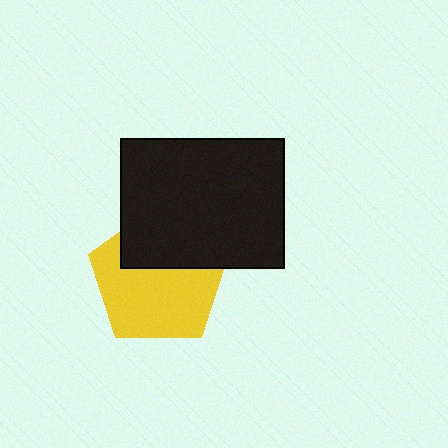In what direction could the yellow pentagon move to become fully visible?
The yellow pentagon could move down. That would shift it out from behind the black rectangle entirely.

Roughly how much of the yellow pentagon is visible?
About half of it is visible (roughly 63%).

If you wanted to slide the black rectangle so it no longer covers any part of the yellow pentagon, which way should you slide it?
Slide it up — that is the most direct way to separate the two shapes.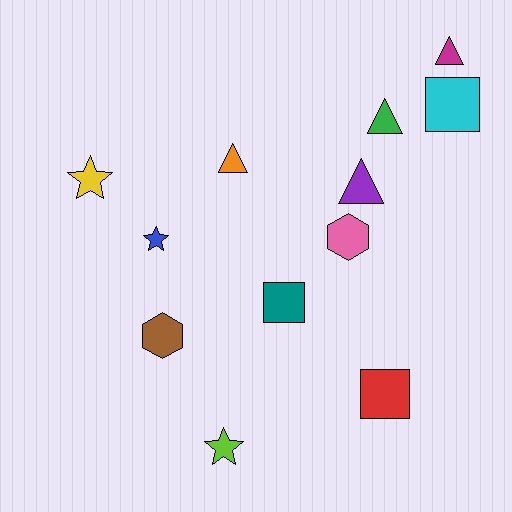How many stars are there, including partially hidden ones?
There are 3 stars.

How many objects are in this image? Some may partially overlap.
There are 12 objects.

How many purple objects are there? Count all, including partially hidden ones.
There is 1 purple object.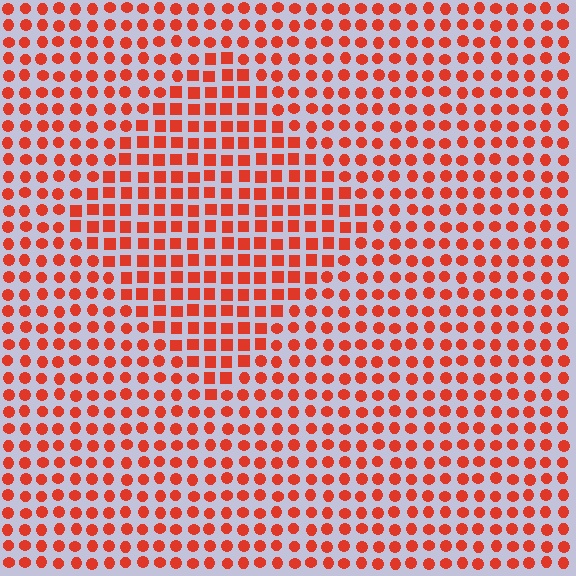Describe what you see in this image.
The image is filled with small red elements arranged in a uniform grid. A diamond-shaped region contains squares, while the surrounding area contains circles. The boundary is defined purely by the change in element shape.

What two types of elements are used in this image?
The image uses squares inside the diamond region and circles outside it.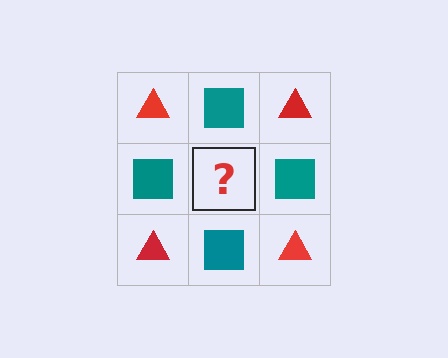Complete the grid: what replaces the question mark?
The question mark should be replaced with a red triangle.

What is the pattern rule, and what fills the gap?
The rule is that it alternates red triangle and teal square in a checkerboard pattern. The gap should be filled with a red triangle.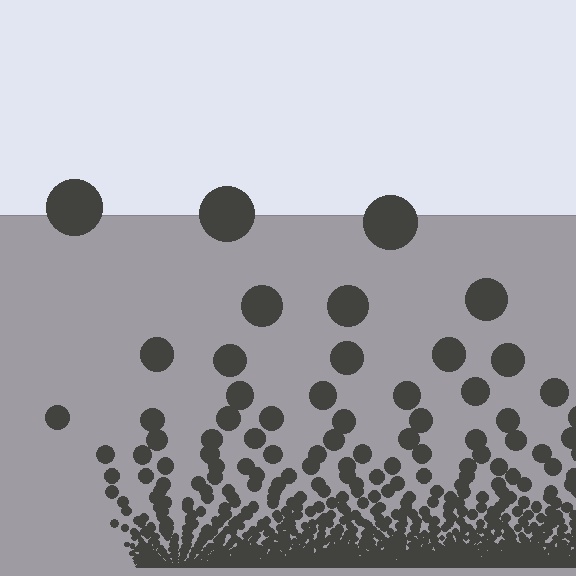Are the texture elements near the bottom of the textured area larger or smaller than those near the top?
Smaller. The gradient is inverted — elements near the bottom are smaller and denser.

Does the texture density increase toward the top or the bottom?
Density increases toward the bottom.